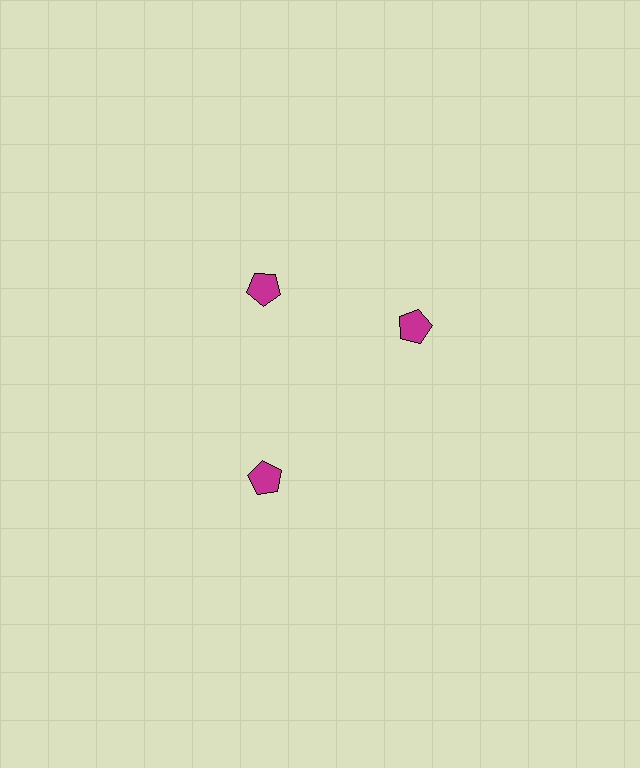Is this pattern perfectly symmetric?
No. The 3 magenta pentagons are arranged in a ring, but one element near the 3 o'clock position is rotated out of alignment along the ring, breaking the 3-fold rotational symmetry.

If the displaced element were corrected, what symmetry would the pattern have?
It would have 3-fold rotational symmetry — the pattern would map onto itself every 120 degrees.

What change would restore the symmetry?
The symmetry would be restored by rotating it back into even spacing with its neighbors so that all 3 pentagons sit at equal angles and equal distance from the center.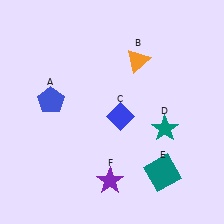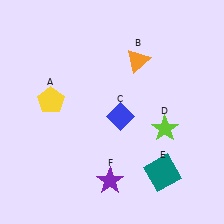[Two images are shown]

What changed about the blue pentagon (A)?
In Image 1, A is blue. In Image 2, it changed to yellow.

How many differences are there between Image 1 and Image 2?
There are 2 differences between the two images.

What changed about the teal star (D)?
In Image 1, D is teal. In Image 2, it changed to lime.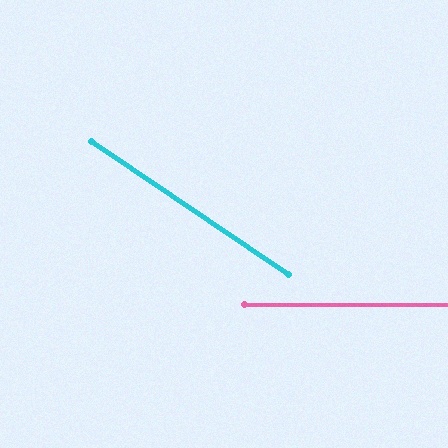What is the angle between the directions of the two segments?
Approximately 34 degrees.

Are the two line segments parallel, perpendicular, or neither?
Neither parallel nor perpendicular — they differ by about 34°.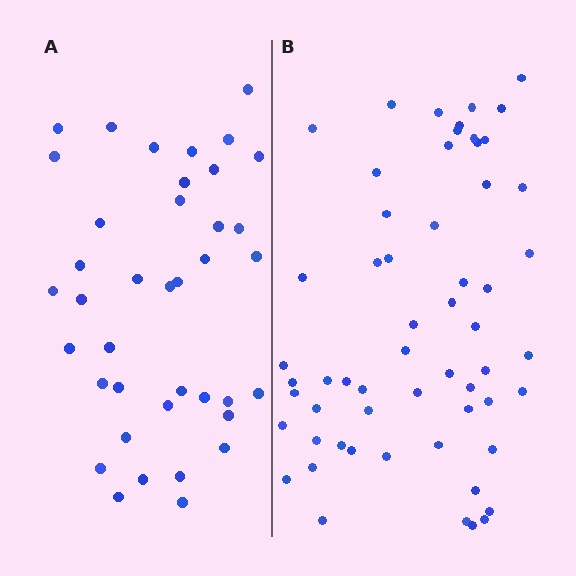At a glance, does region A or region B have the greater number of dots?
Region B (the right region) has more dots.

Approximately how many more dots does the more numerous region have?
Region B has approximately 20 more dots than region A.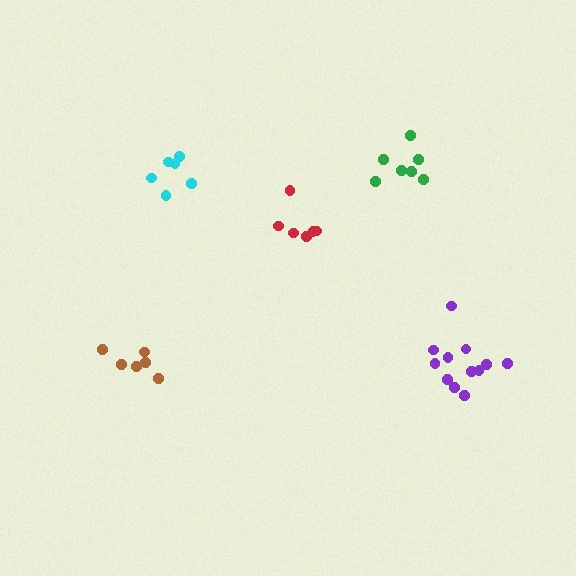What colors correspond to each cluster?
The clusters are colored: brown, green, cyan, purple, red.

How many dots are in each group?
Group 1: 6 dots, Group 2: 7 dots, Group 3: 6 dots, Group 4: 12 dots, Group 5: 6 dots (37 total).